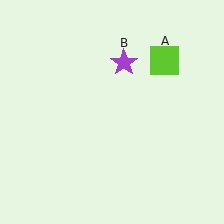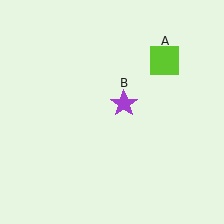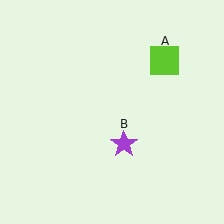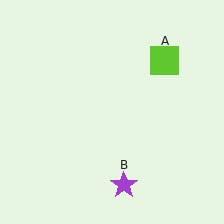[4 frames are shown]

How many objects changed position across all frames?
1 object changed position: purple star (object B).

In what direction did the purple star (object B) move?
The purple star (object B) moved down.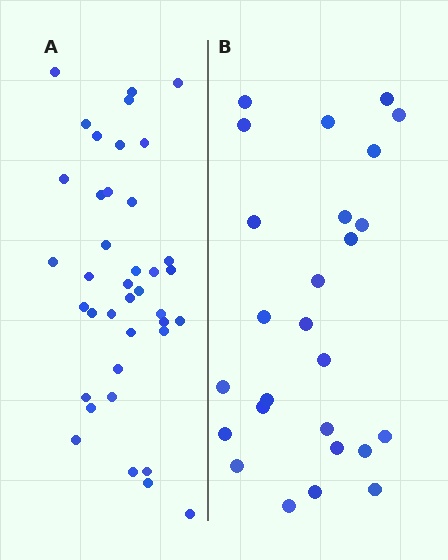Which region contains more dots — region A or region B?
Region A (the left region) has more dots.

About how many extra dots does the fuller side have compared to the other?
Region A has approximately 15 more dots than region B.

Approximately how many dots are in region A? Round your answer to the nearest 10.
About 40 dots. (The exact count is 39, which rounds to 40.)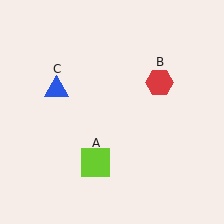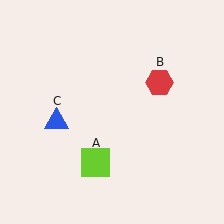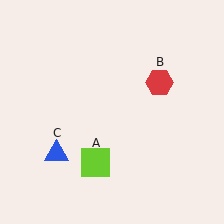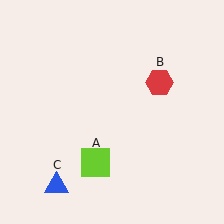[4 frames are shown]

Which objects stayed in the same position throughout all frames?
Lime square (object A) and red hexagon (object B) remained stationary.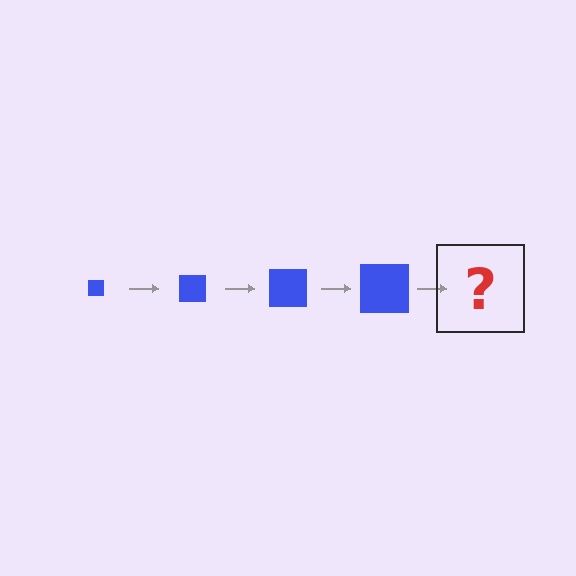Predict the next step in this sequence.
The next step is a blue square, larger than the previous one.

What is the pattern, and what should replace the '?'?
The pattern is that the square gets progressively larger each step. The '?' should be a blue square, larger than the previous one.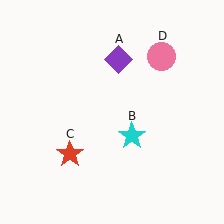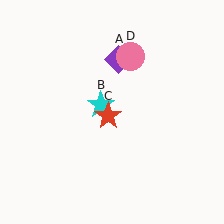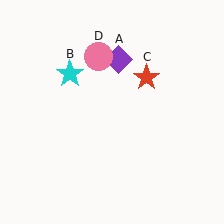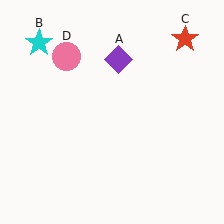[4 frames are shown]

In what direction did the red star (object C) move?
The red star (object C) moved up and to the right.